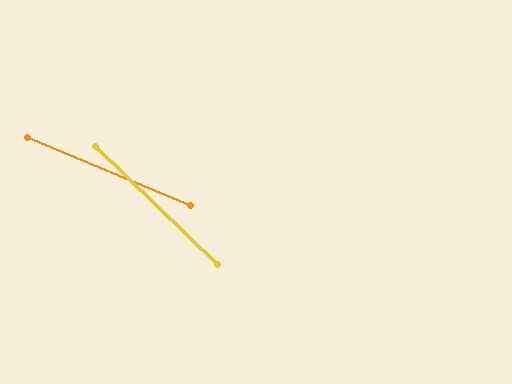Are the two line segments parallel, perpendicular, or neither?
Neither parallel nor perpendicular — they differ by about 21°.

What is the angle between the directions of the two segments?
Approximately 21 degrees.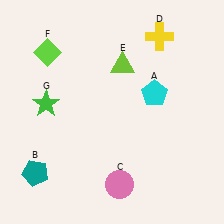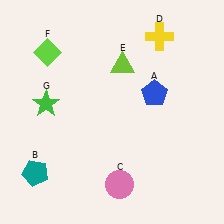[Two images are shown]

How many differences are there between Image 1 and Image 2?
There is 1 difference between the two images.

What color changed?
The pentagon (A) changed from cyan in Image 1 to blue in Image 2.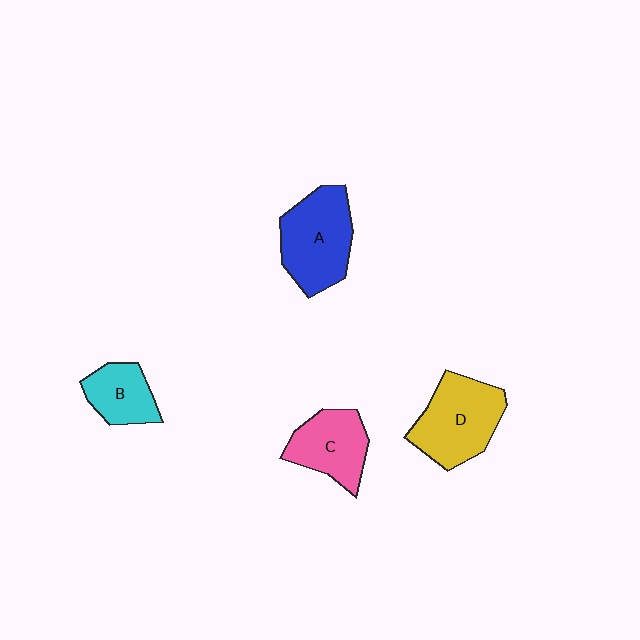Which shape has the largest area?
Shape D (yellow).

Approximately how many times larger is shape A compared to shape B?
Approximately 1.7 times.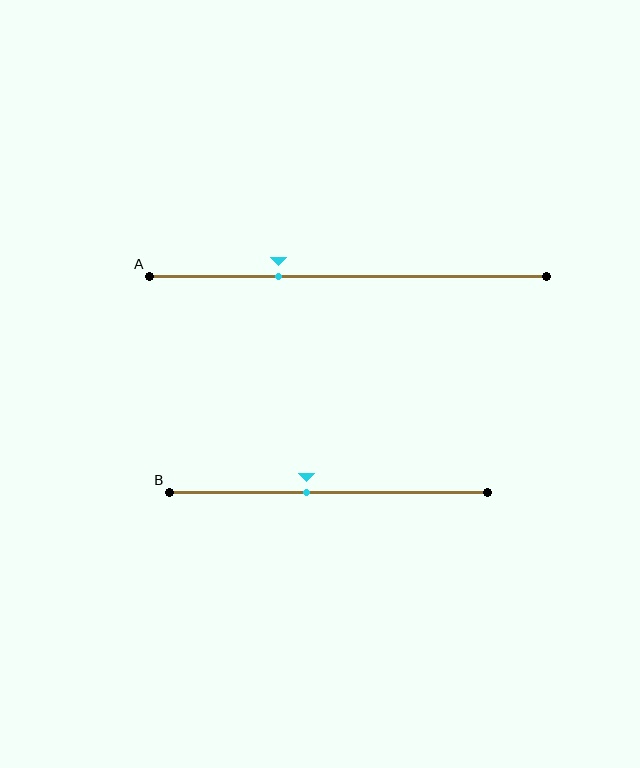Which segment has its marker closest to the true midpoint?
Segment B has its marker closest to the true midpoint.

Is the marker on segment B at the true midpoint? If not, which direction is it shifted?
No, the marker on segment B is shifted to the left by about 7% of the segment length.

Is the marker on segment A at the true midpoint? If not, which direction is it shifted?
No, the marker on segment A is shifted to the left by about 18% of the segment length.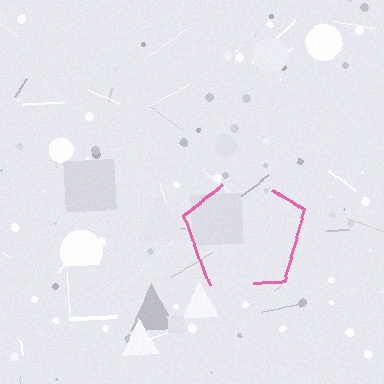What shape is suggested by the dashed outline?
The dashed outline suggests a pentagon.